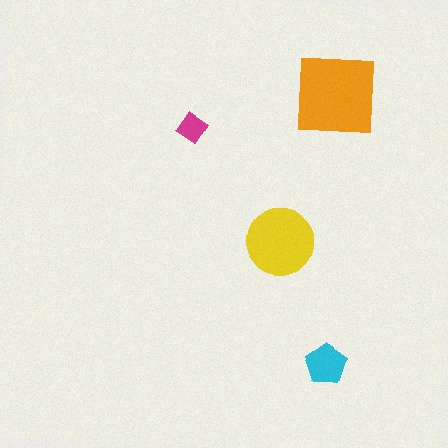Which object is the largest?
The orange square.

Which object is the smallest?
The magenta diamond.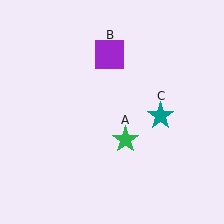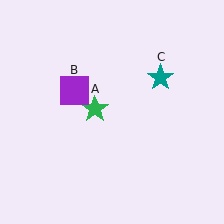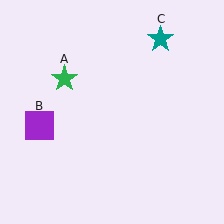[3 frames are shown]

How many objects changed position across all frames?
3 objects changed position: green star (object A), purple square (object B), teal star (object C).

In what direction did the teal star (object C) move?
The teal star (object C) moved up.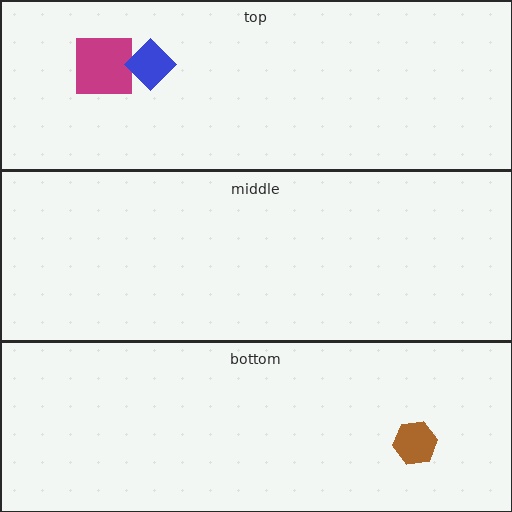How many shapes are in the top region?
2.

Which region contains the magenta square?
The top region.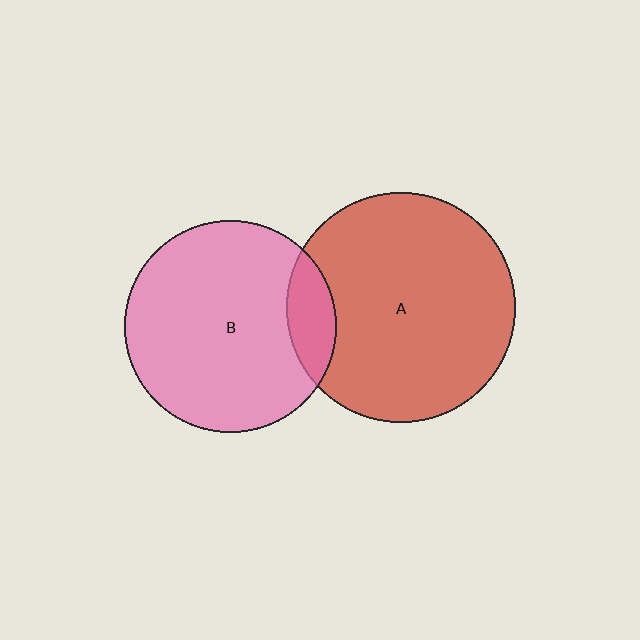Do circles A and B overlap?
Yes.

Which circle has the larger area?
Circle A (red).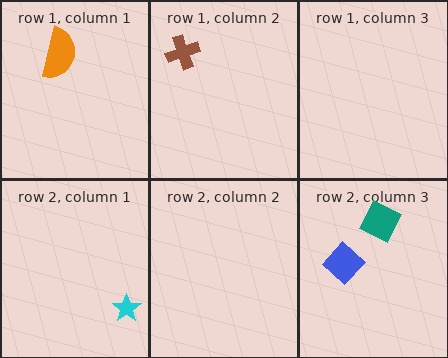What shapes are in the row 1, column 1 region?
The orange semicircle.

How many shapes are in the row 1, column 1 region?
1.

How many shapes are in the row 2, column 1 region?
1.